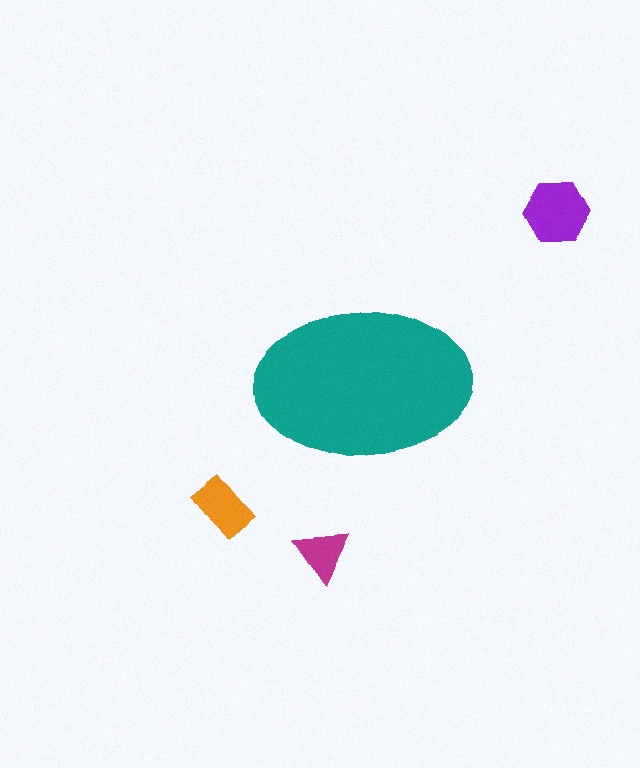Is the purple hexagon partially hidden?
No, the purple hexagon is fully visible.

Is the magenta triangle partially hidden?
No, the magenta triangle is fully visible.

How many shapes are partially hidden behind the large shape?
0 shapes are partially hidden.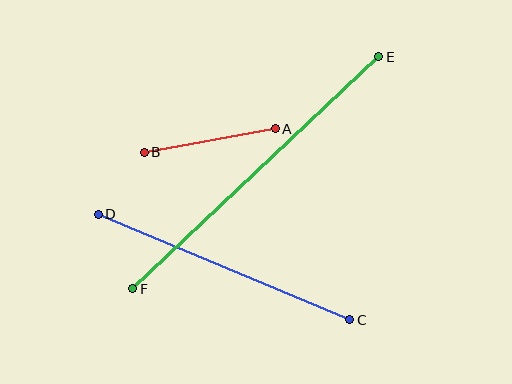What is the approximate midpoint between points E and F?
The midpoint is at approximately (256, 173) pixels.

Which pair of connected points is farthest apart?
Points E and F are farthest apart.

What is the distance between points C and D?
The distance is approximately 273 pixels.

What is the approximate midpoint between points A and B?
The midpoint is at approximately (210, 140) pixels.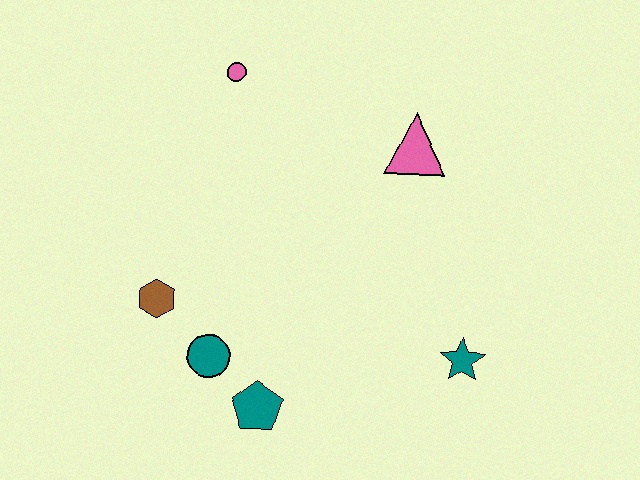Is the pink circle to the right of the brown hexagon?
Yes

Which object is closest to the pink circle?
The pink triangle is closest to the pink circle.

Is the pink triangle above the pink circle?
No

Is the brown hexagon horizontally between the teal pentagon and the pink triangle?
No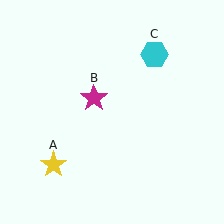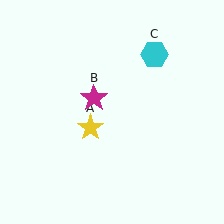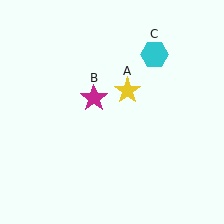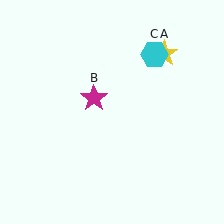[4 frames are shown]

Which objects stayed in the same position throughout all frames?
Magenta star (object B) and cyan hexagon (object C) remained stationary.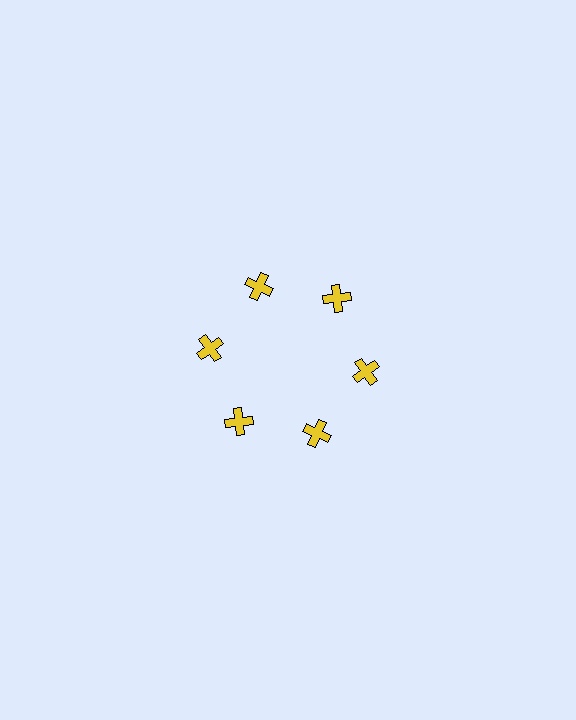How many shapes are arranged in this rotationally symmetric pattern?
There are 6 shapes, arranged in 6 groups of 1.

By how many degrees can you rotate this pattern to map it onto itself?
The pattern maps onto itself every 60 degrees of rotation.